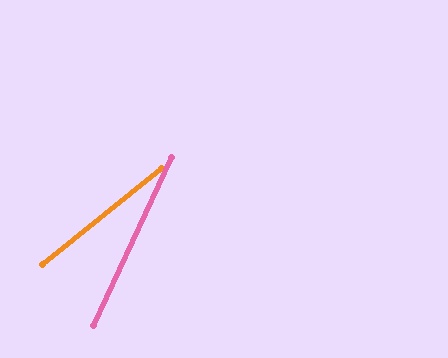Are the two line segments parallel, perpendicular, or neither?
Neither parallel nor perpendicular — they differ by about 26°.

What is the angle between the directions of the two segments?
Approximately 26 degrees.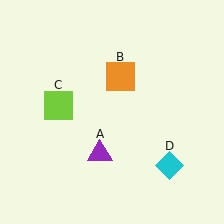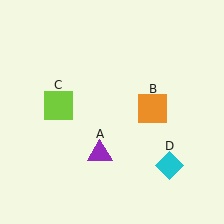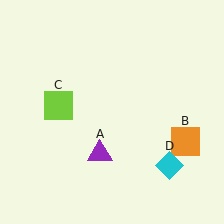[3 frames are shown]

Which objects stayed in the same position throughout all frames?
Purple triangle (object A) and lime square (object C) and cyan diamond (object D) remained stationary.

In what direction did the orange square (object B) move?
The orange square (object B) moved down and to the right.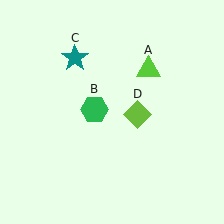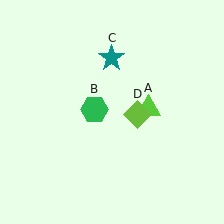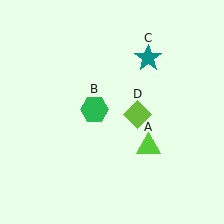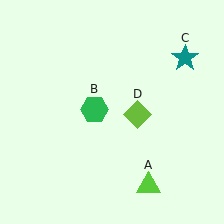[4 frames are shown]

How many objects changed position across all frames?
2 objects changed position: lime triangle (object A), teal star (object C).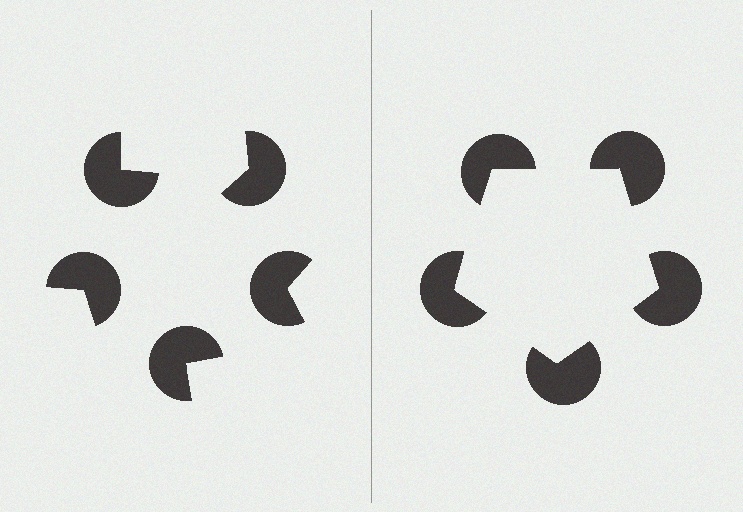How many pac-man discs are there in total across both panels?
10 — 5 on each side.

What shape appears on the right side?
An illusory pentagon.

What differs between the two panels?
The pac-man discs are positioned identically on both sides; only the wedge orientations differ. On the right they align to a pentagon; on the left they are misaligned.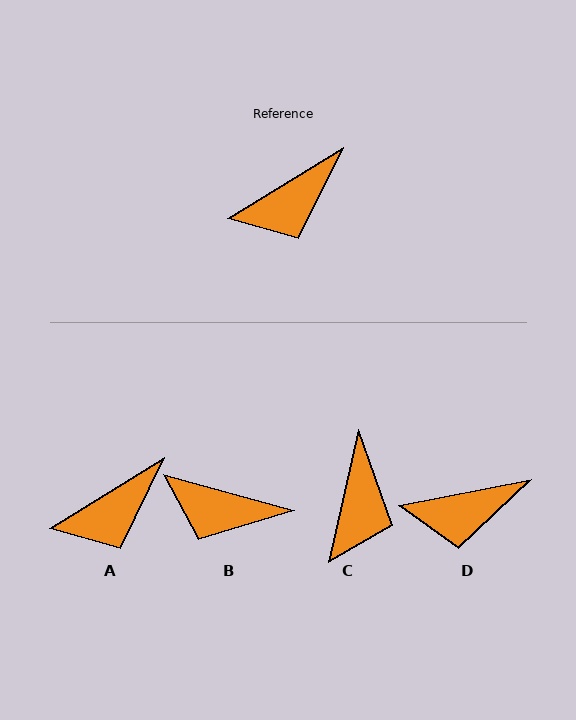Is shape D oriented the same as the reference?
No, it is off by about 20 degrees.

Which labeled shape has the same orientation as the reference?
A.